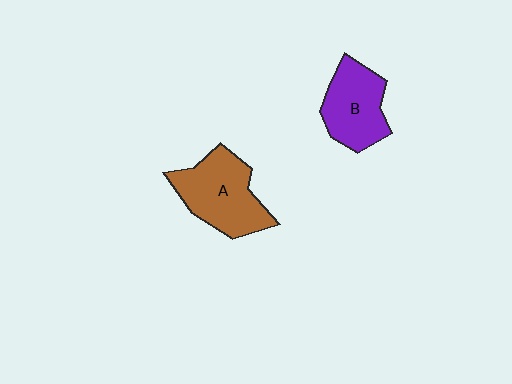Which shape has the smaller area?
Shape B (purple).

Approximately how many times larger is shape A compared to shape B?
Approximately 1.2 times.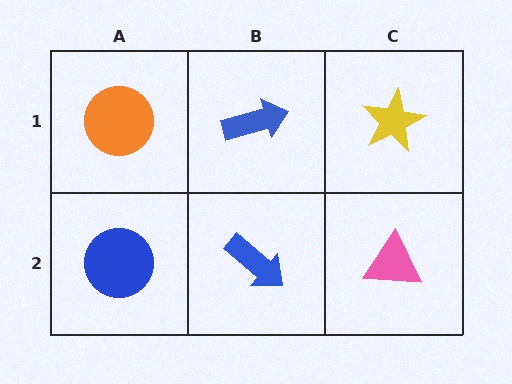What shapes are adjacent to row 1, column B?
A blue arrow (row 2, column B), an orange circle (row 1, column A), a yellow star (row 1, column C).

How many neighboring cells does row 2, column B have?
3.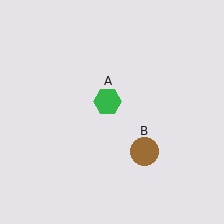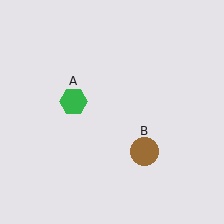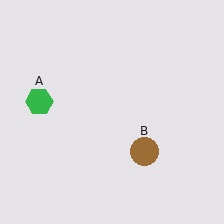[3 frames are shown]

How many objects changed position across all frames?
1 object changed position: green hexagon (object A).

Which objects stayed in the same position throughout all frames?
Brown circle (object B) remained stationary.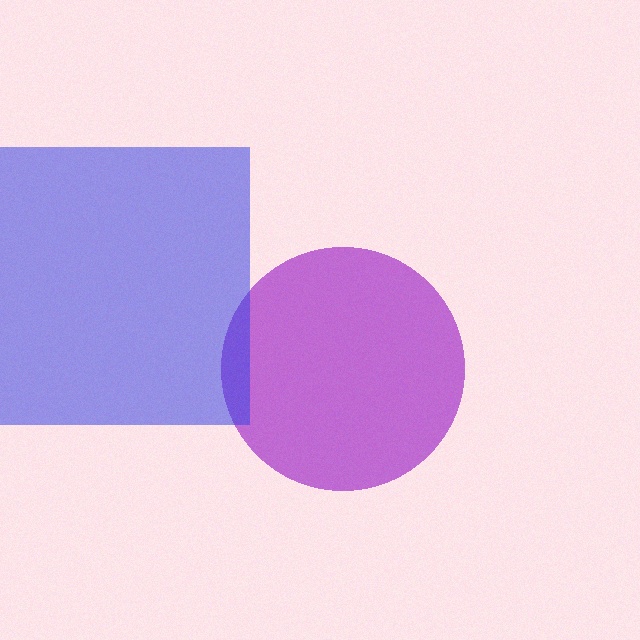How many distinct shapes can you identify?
There are 2 distinct shapes: a purple circle, a blue square.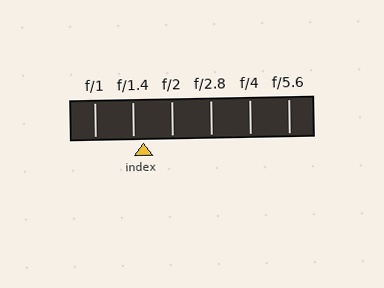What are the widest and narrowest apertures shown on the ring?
The widest aperture shown is f/1 and the narrowest is f/5.6.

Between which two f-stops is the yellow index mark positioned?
The index mark is between f/1.4 and f/2.